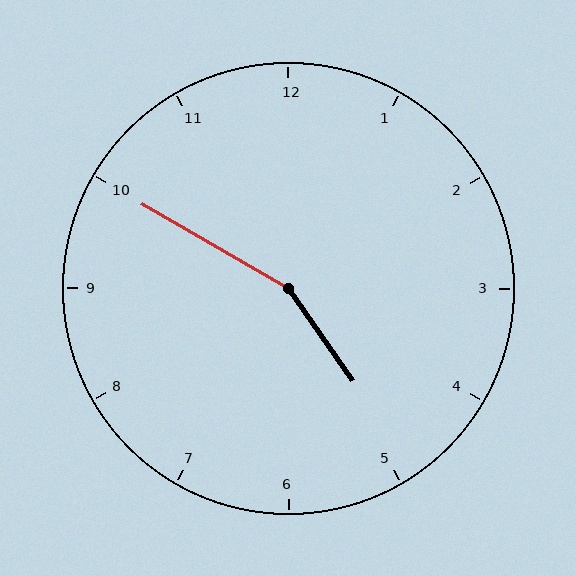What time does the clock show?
4:50.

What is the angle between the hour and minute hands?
Approximately 155 degrees.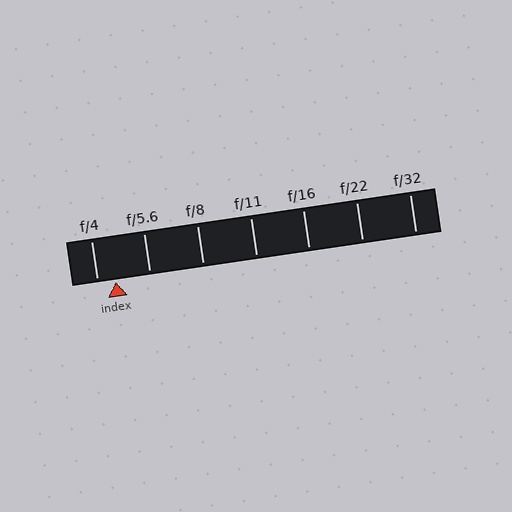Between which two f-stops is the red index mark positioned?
The index mark is between f/4 and f/5.6.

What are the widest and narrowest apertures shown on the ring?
The widest aperture shown is f/4 and the narrowest is f/32.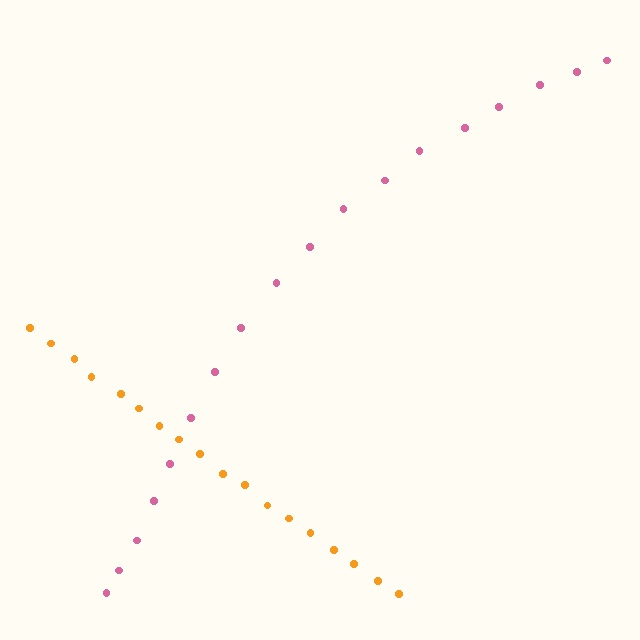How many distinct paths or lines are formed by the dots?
There are 2 distinct paths.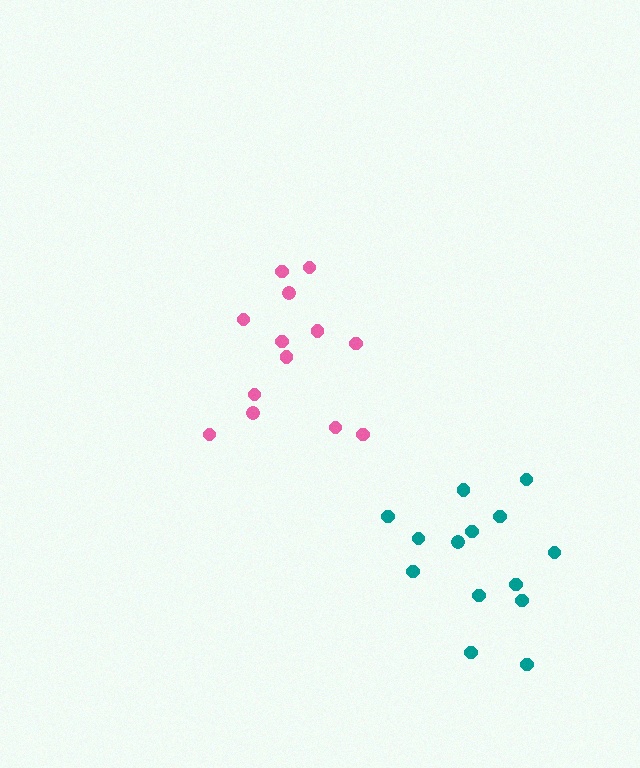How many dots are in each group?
Group 1: 13 dots, Group 2: 14 dots (27 total).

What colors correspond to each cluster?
The clusters are colored: pink, teal.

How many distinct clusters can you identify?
There are 2 distinct clusters.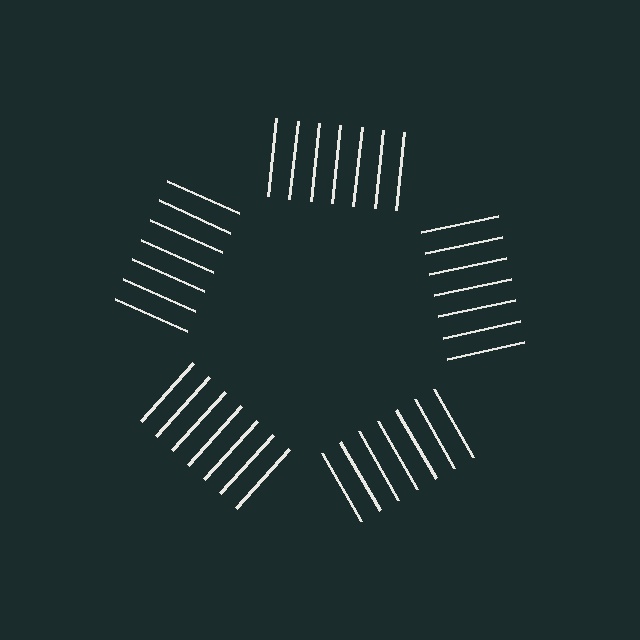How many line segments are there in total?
35 — 7 along each of the 5 edges.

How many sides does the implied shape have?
5 sides — the line-ends trace a pentagon.